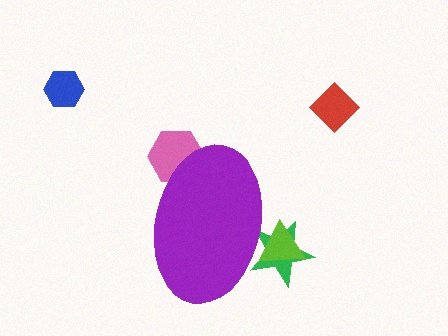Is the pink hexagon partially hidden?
Yes, the pink hexagon is partially hidden behind the purple ellipse.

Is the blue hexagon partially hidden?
No, the blue hexagon is fully visible.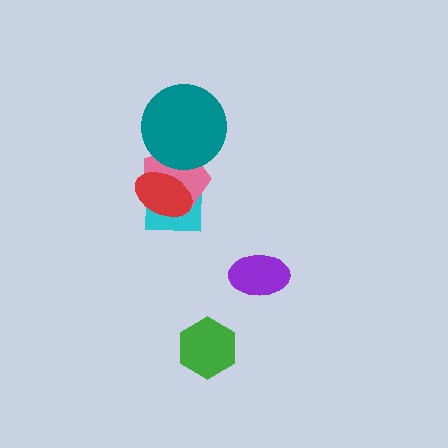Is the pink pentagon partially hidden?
Yes, it is partially covered by another shape.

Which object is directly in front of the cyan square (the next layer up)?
The pink pentagon is directly in front of the cyan square.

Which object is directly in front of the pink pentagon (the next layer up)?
The red ellipse is directly in front of the pink pentagon.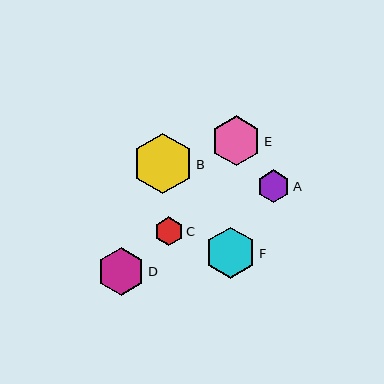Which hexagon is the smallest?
Hexagon C is the smallest with a size of approximately 29 pixels.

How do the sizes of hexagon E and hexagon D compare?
Hexagon E and hexagon D are approximately the same size.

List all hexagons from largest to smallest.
From largest to smallest: B, F, E, D, A, C.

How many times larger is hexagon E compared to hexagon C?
Hexagon E is approximately 1.7 times the size of hexagon C.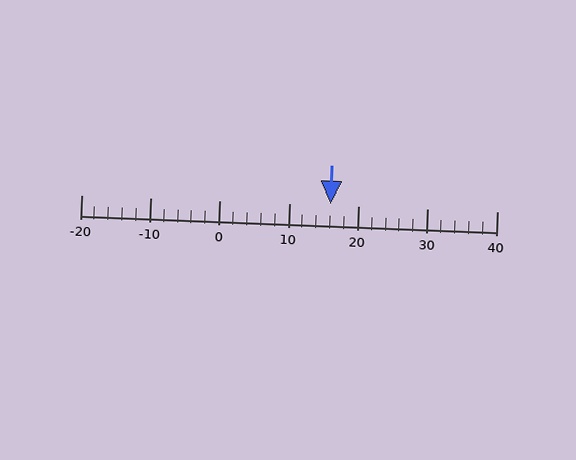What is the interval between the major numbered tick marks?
The major tick marks are spaced 10 units apart.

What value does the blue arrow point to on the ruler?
The blue arrow points to approximately 16.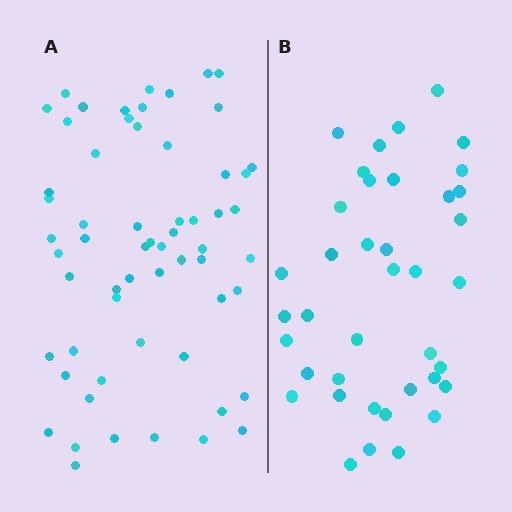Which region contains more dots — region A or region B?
Region A (the left region) has more dots.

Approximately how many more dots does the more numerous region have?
Region A has approximately 20 more dots than region B.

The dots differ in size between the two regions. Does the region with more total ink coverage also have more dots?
No. Region B has more total ink coverage because its dots are larger, but region A actually contains more individual dots. Total area can be misleading — the number of items is what matters here.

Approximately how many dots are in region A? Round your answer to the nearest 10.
About 60 dots.